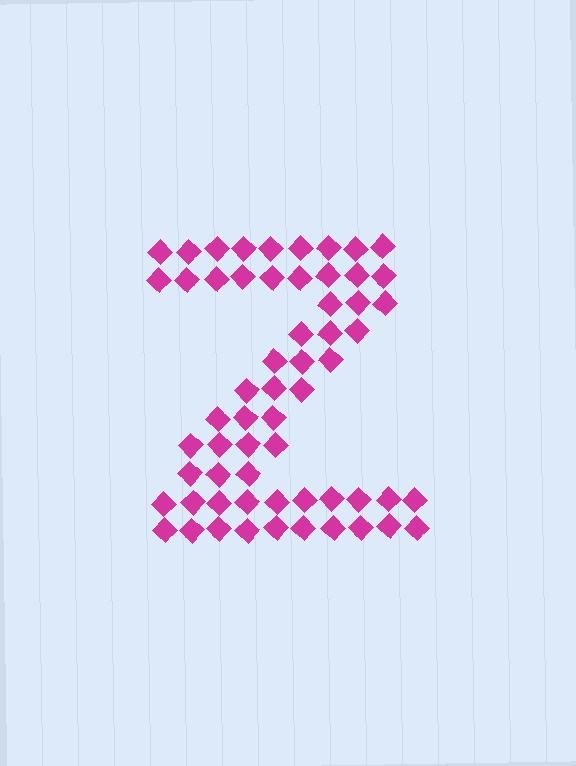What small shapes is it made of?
It is made of small diamonds.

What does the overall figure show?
The overall figure shows the letter Z.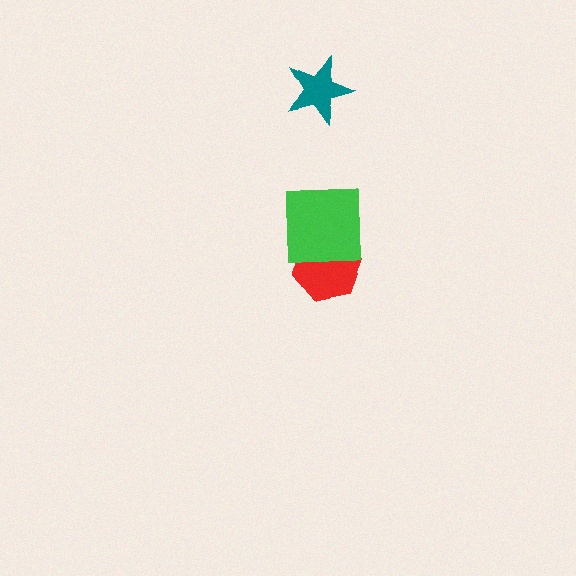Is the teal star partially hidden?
No, no other shape covers it.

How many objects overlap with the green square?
1 object overlaps with the green square.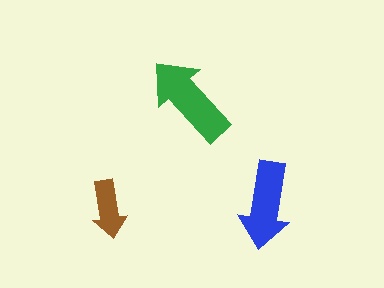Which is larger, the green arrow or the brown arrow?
The green one.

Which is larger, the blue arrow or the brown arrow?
The blue one.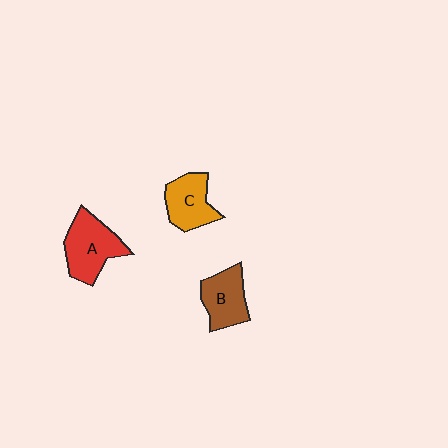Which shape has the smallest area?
Shape C (orange).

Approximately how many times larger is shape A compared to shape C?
Approximately 1.3 times.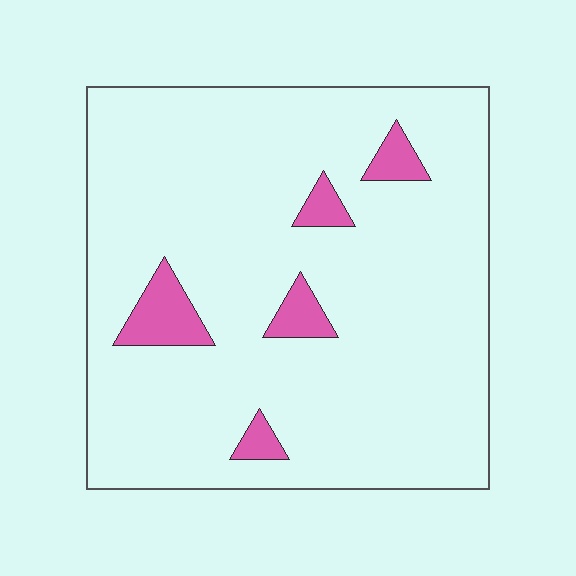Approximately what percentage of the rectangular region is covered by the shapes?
Approximately 10%.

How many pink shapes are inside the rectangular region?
5.